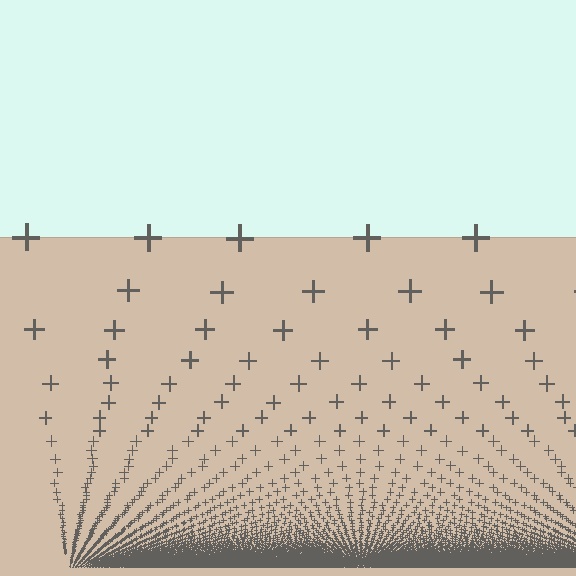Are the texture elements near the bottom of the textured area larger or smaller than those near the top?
Smaller. The gradient is inverted — elements near the bottom are smaller and denser.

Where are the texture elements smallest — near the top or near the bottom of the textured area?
Near the bottom.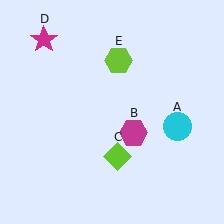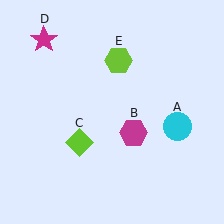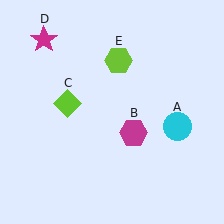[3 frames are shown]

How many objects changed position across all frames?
1 object changed position: lime diamond (object C).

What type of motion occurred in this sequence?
The lime diamond (object C) rotated clockwise around the center of the scene.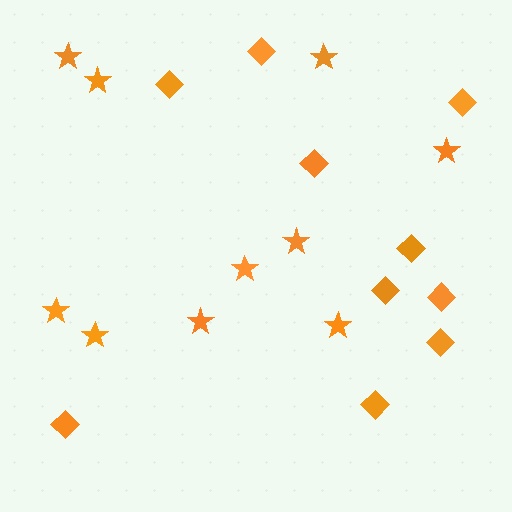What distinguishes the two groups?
There are 2 groups: one group of diamonds (10) and one group of stars (10).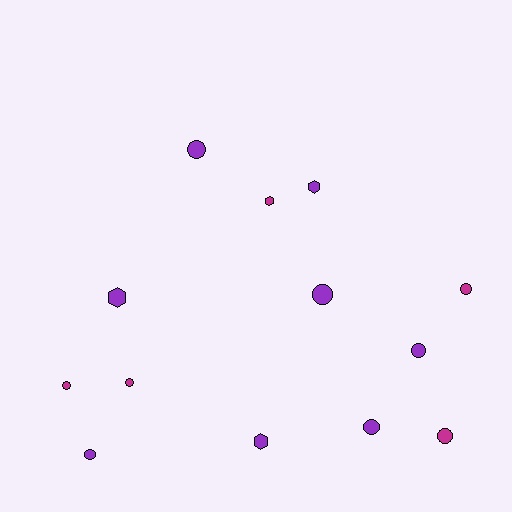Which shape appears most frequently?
Circle, with 9 objects.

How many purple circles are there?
There are 5 purple circles.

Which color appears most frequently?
Purple, with 8 objects.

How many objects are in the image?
There are 13 objects.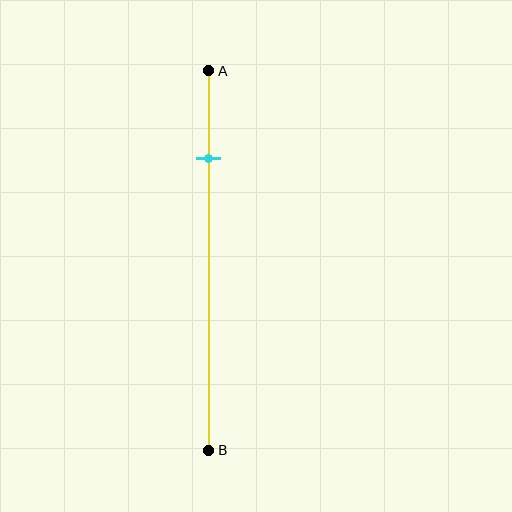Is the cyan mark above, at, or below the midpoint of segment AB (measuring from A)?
The cyan mark is above the midpoint of segment AB.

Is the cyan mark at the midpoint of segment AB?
No, the mark is at about 25% from A, not at the 50% midpoint.